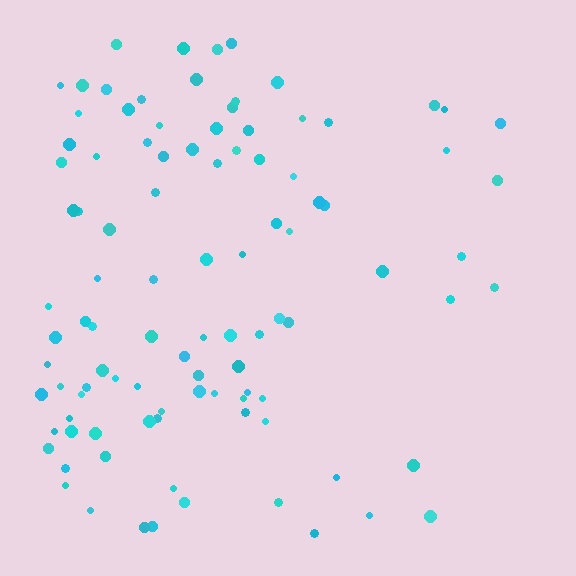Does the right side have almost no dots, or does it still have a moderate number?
Still a moderate number, just noticeably fewer than the left.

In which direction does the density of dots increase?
From right to left, with the left side densest.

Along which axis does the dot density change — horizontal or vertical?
Horizontal.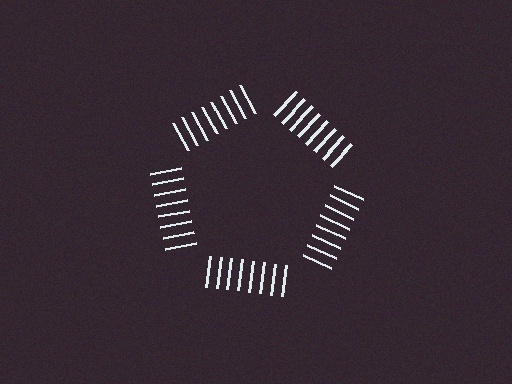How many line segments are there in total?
40 — 8 along each of the 5 edges.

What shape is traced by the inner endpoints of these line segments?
An illusory pentagon — the line segments terminate on its edges but no continuous stroke is drawn.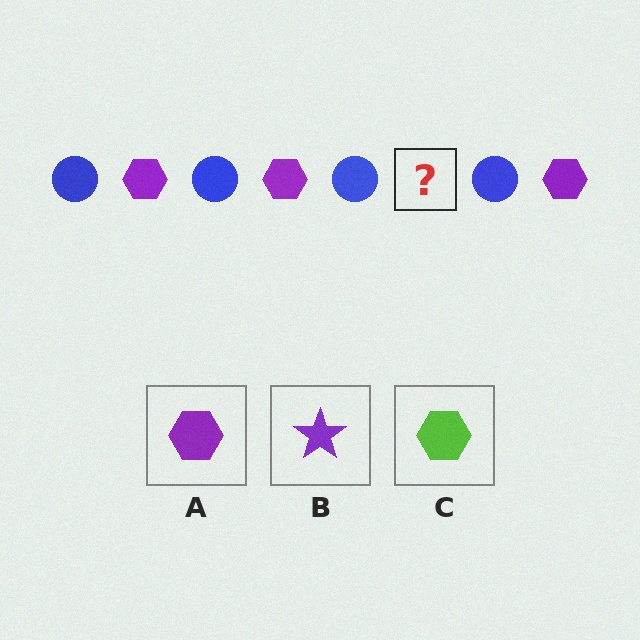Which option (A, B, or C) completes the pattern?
A.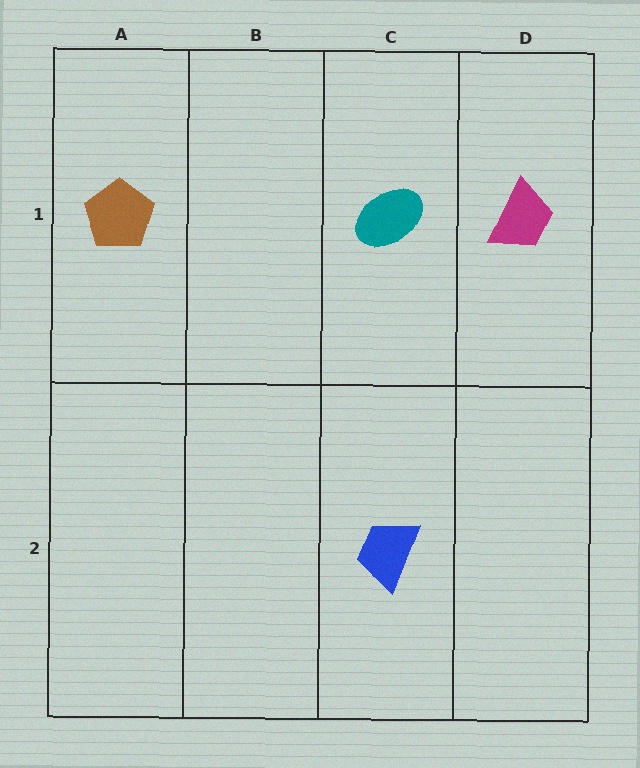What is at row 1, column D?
A magenta trapezoid.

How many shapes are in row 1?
3 shapes.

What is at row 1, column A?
A brown pentagon.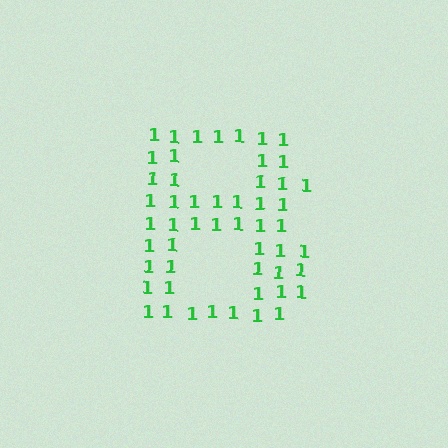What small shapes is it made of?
It is made of small digit 1's.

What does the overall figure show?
The overall figure shows the letter B.